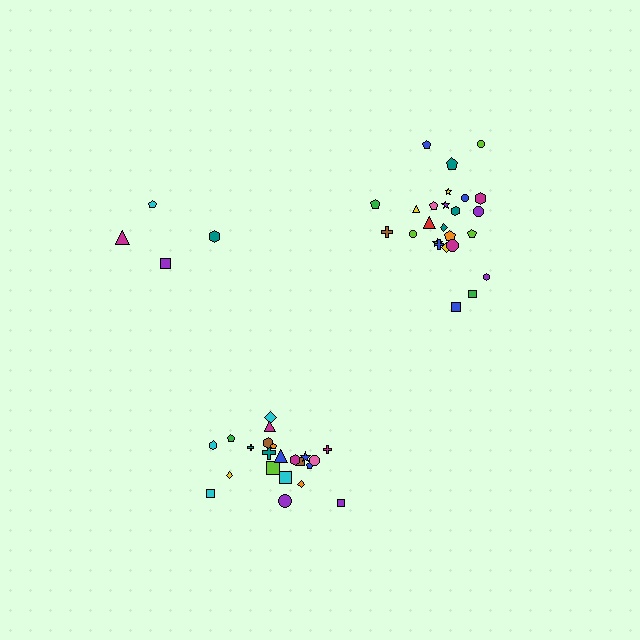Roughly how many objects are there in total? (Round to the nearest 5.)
Roughly 50 objects in total.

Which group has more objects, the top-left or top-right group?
The top-right group.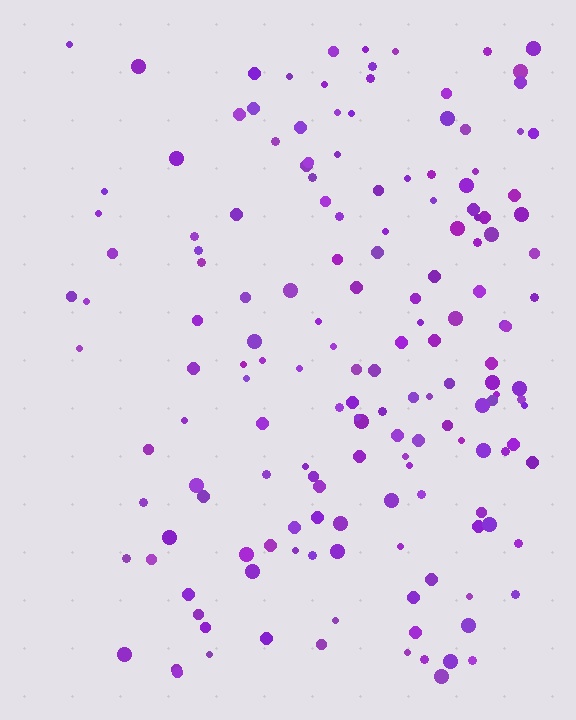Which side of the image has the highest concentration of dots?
The right.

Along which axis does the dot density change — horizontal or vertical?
Horizontal.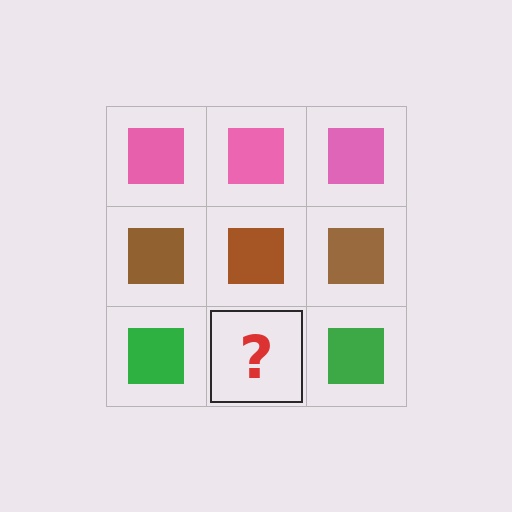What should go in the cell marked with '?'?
The missing cell should contain a green square.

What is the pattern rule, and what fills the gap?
The rule is that each row has a consistent color. The gap should be filled with a green square.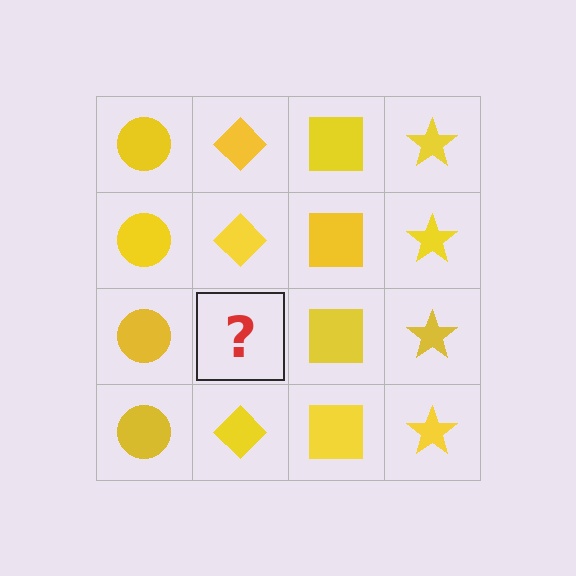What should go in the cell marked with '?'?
The missing cell should contain a yellow diamond.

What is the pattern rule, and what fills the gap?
The rule is that each column has a consistent shape. The gap should be filled with a yellow diamond.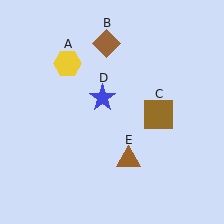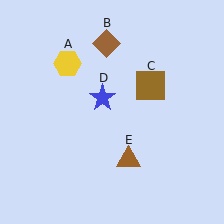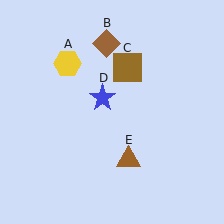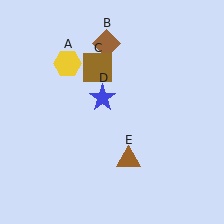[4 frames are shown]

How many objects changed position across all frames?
1 object changed position: brown square (object C).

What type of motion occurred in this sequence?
The brown square (object C) rotated counterclockwise around the center of the scene.